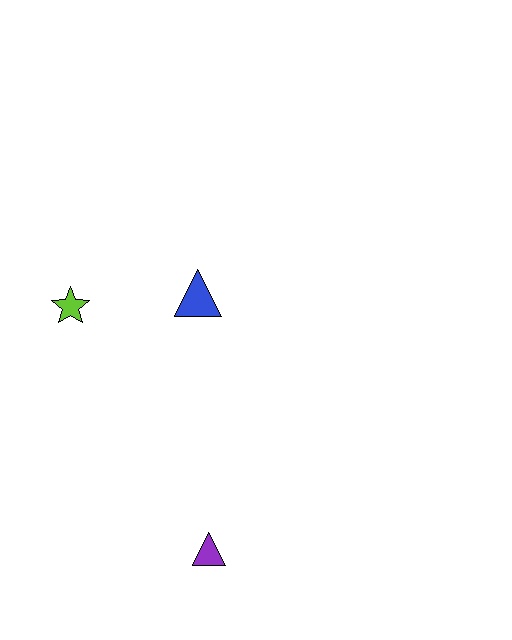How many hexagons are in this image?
There are no hexagons.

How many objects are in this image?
There are 3 objects.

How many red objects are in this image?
There are no red objects.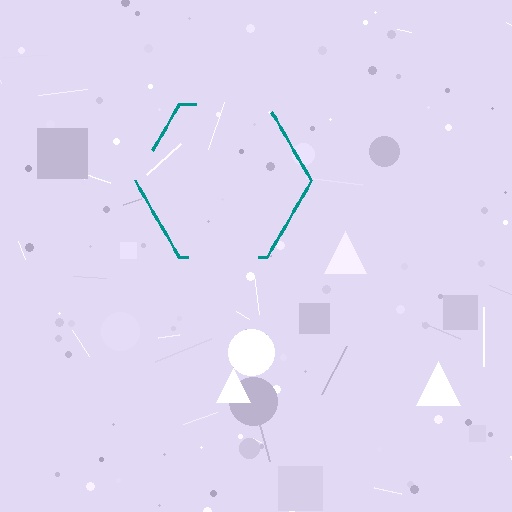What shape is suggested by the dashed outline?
The dashed outline suggests a hexagon.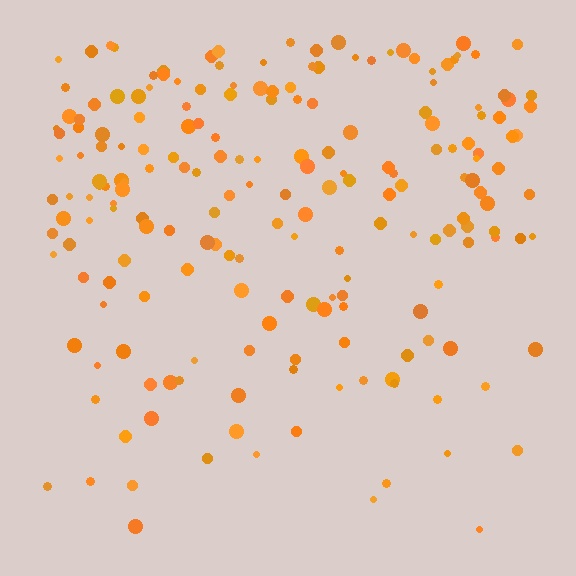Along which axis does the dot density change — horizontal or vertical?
Vertical.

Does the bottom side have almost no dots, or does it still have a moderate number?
Still a moderate number, just noticeably fewer than the top.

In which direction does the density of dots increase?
From bottom to top, with the top side densest.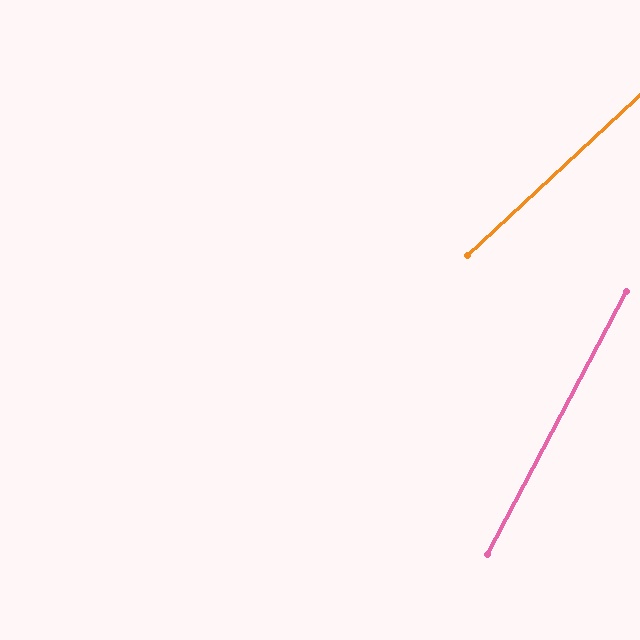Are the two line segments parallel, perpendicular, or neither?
Neither parallel nor perpendicular — they differ by about 19°.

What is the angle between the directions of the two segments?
Approximately 19 degrees.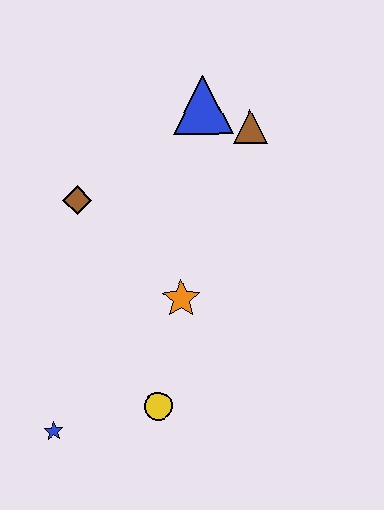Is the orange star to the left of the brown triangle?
Yes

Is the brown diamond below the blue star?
No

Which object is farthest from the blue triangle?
The blue star is farthest from the blue triangle.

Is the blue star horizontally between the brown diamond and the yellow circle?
No